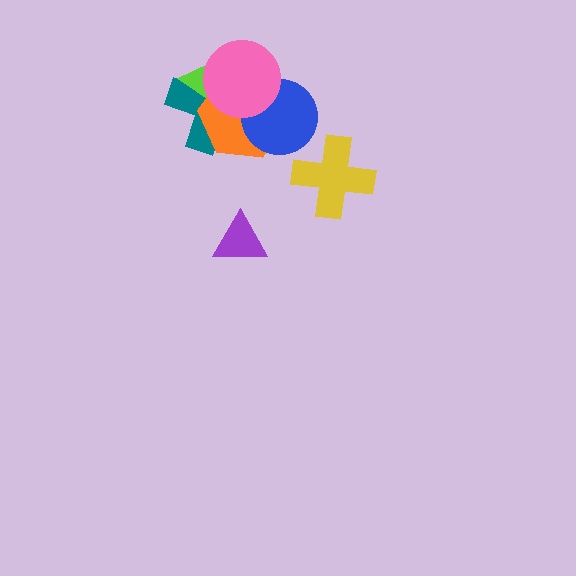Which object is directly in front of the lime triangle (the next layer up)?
The orange hexagon is directly in front of the lime triangle.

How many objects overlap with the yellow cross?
0 objects overlap with the yellow cross.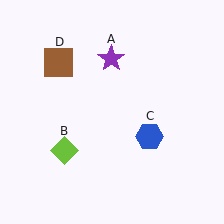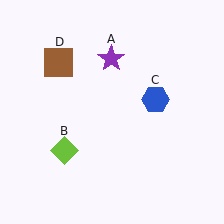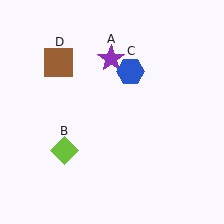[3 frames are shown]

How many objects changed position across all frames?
1 object changed position: blue hexagon (object C).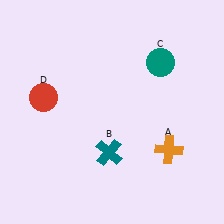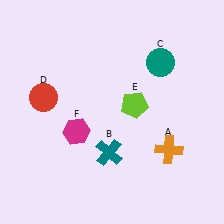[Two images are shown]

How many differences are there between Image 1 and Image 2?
There are 2 differences between the two images.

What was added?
A lime pentagon (E), a magenta hexagon (F) were added in Image 2.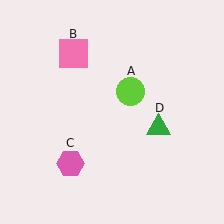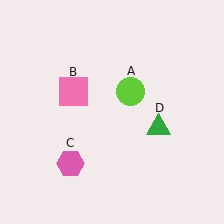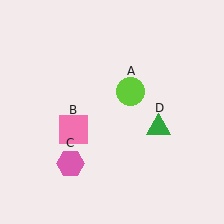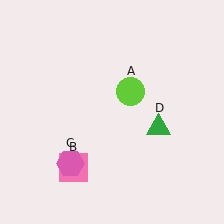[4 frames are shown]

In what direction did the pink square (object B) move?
The pink square (object B) moved down.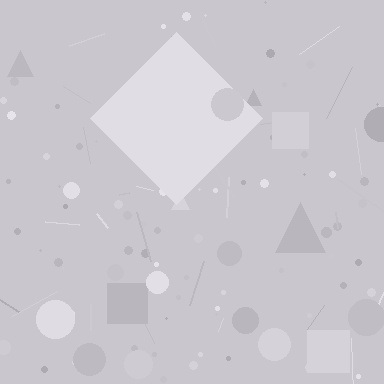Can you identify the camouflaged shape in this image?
The camouflaged shape is a diamond.